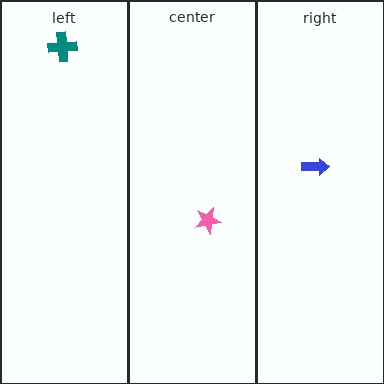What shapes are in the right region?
The blue arrow.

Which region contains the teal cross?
The left region.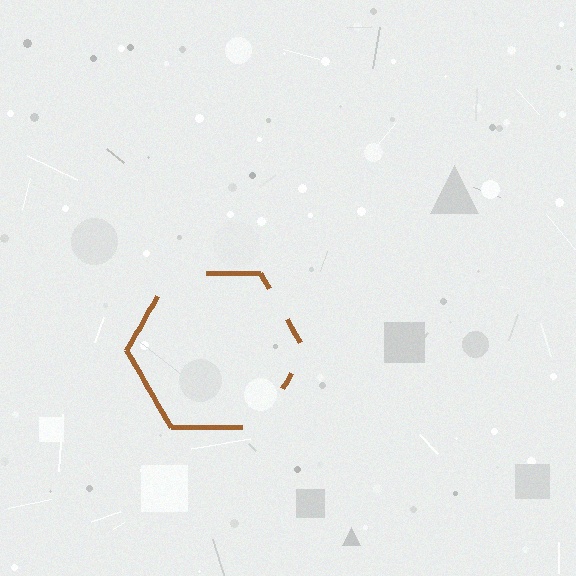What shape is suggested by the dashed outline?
The dashed outline suggests a hexagon.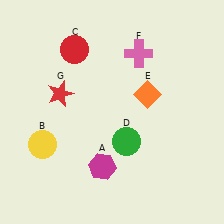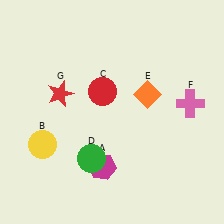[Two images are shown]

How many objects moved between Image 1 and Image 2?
3 objects moved between the two images.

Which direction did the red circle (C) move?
The red circle (C) moved down.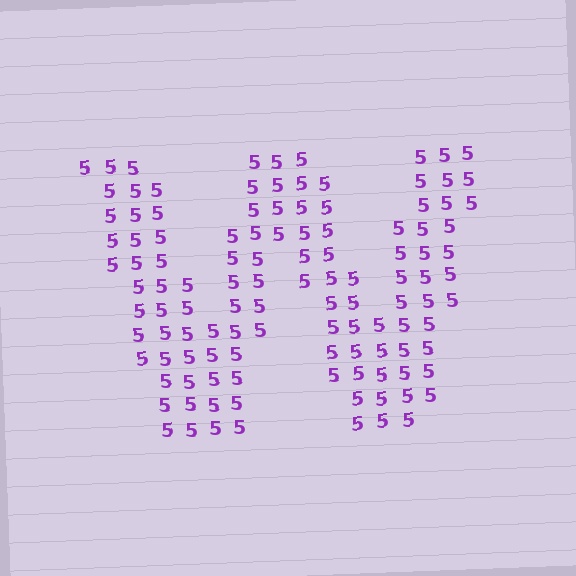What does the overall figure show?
The overall figure shows the letter W.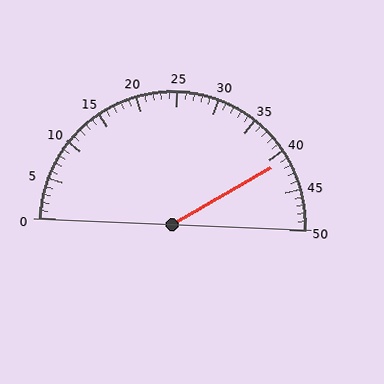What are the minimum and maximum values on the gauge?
The gauge ranges from 0 to 50.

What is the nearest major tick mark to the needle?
The nearest major tick mark is 40.